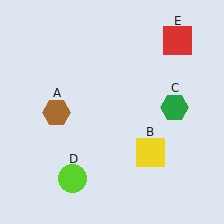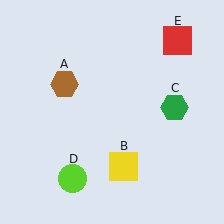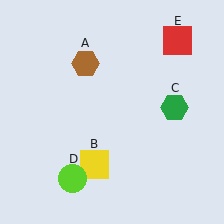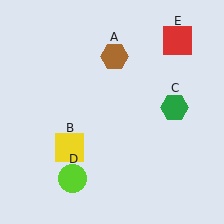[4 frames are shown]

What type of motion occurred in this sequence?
The brown hexagon (object A), yellow square (object B) rotated clockwise around the center of the scene.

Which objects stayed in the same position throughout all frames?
Green hexagon (object C) and lime circle (object D) and red square (object E) remained stationary.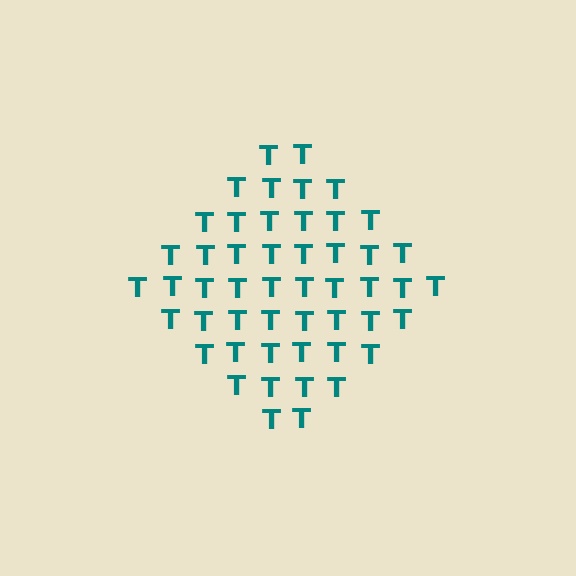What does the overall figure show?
The overall figure shows a diamond.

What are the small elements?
The small elements are letter T's.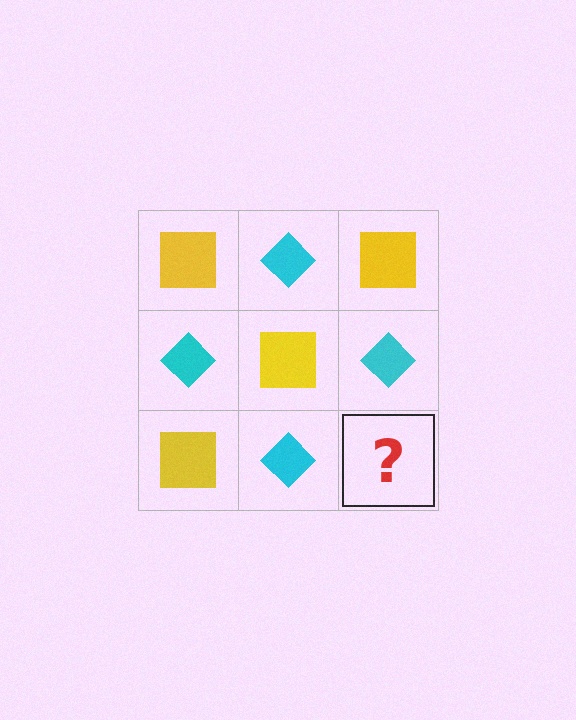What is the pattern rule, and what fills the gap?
The rule is that it alternates yellow square and cyan diamond in a checkerboard pattern. The gap should be filled with a yellow square.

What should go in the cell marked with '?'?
The missing cell should contain a yellow square.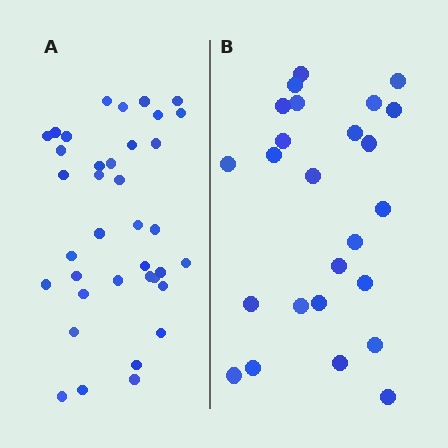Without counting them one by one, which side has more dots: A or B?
Region A (the left region) has more dots.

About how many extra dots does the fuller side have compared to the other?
Region A has roughly 12 or so more dots than region B.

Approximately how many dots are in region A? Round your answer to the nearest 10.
About 40 dots. (The exact count is 37, which rounds to 40.)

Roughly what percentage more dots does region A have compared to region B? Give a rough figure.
About 50% more.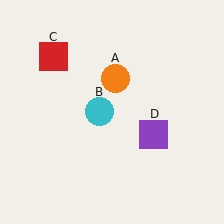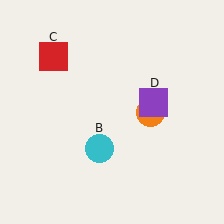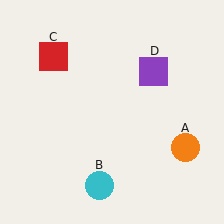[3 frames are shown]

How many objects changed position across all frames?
3 objects changed position: orange circle (object A), cyan circle (object B), purple square (object D).